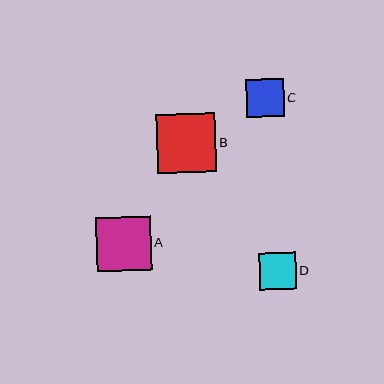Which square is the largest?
Square B is the largest with a size of approximately 59 pixels.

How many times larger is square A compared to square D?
Square A is approximately 1.5 times the size of square D.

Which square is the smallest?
Square D is the smallest with a size of approximately 37 pixels.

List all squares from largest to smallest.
From largest to smallest: B, A, C, D.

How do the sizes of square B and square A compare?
Square B and square A are approximately the same size.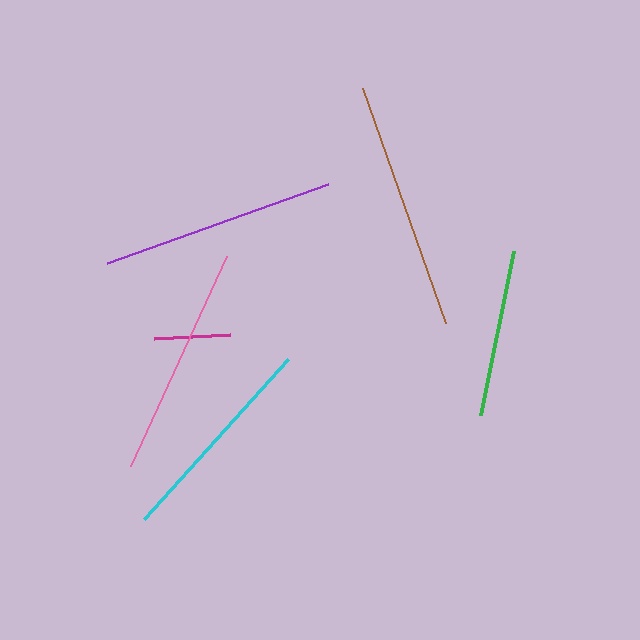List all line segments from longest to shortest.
From longest to shortest: brown, purple, pink, cyan, green, magenta.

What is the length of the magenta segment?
The magenta segment is approximately 76 pixels long.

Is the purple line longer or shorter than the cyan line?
The purple line is longer than the cyan line.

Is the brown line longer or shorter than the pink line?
The brown line is longer than the pink line.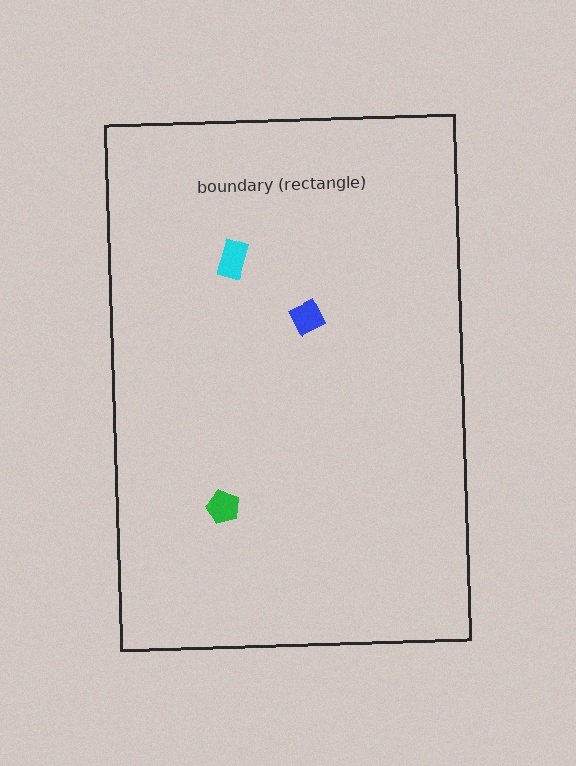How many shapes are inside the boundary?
3 inside, 0 outside.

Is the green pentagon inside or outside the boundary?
Inside.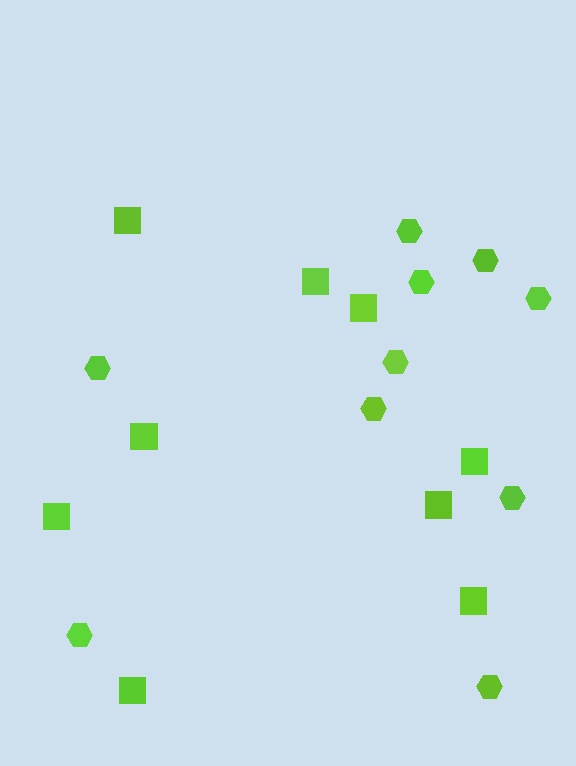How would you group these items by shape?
There are 2 groups: one group of hexagons (10) and one group of squares (9).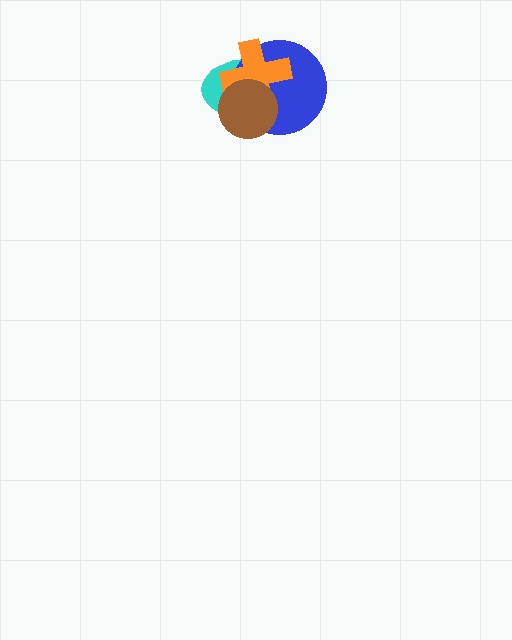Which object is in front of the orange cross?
The brown circle is in front of the orange cross.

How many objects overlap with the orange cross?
3 objects overlap with the orange cross.